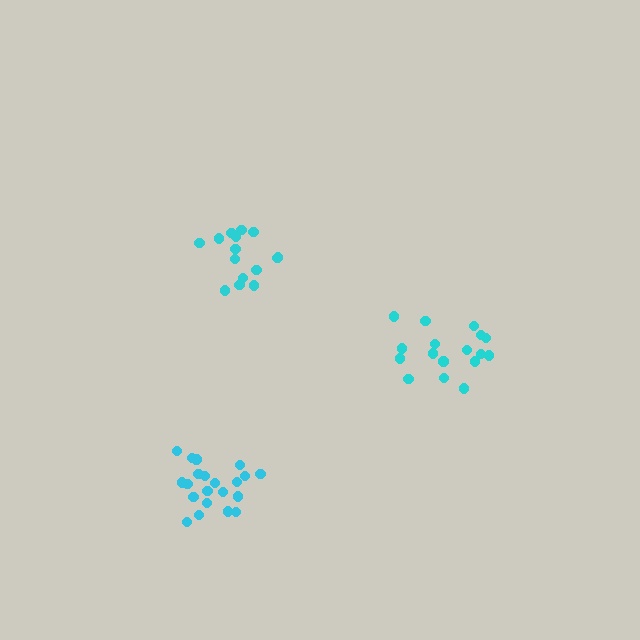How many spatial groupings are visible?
There are 3 spatial groupings.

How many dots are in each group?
Group 1: 15 dots, Group 2: 21 dots, Group 3: 17 dots (53 total).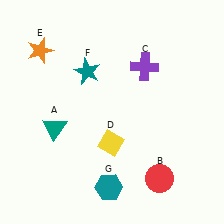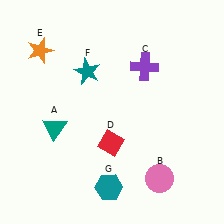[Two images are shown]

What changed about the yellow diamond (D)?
In Image 1, D is yellow. In Image 2, it changed to red.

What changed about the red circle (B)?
In Image 1, B is red. In Image 2, it changed to pink.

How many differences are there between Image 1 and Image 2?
There are 2 differences between the two images.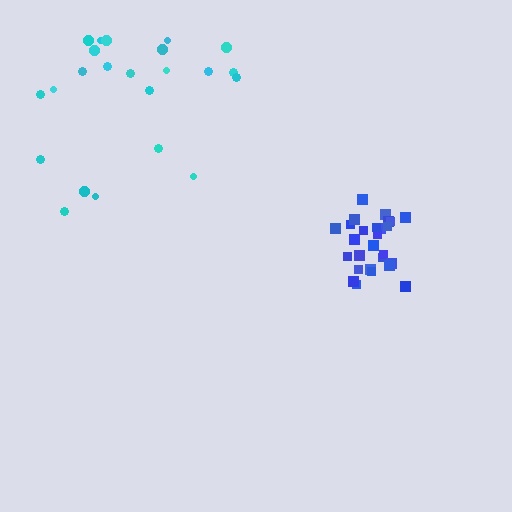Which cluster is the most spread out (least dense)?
Cyan.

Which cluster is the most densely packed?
Blue.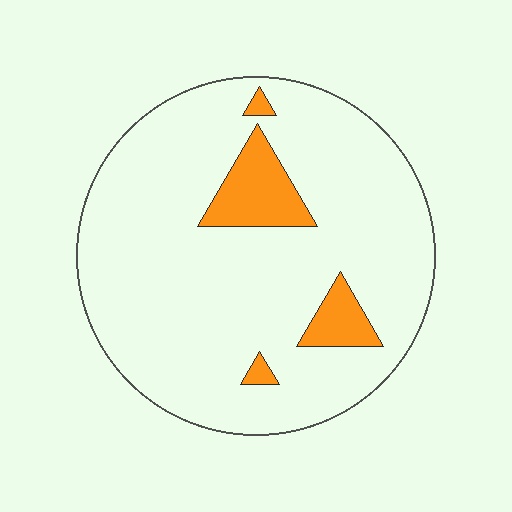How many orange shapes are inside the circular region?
4.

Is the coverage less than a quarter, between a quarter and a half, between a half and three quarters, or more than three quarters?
Less than a quarter.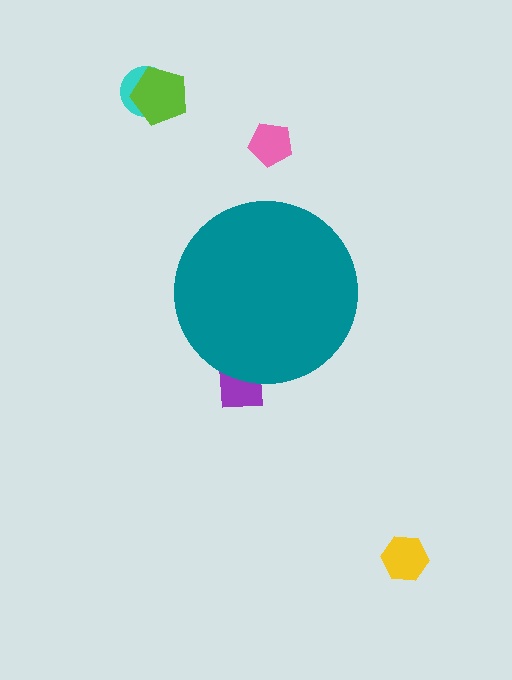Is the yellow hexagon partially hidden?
No, the yellow hexagon is fully visible.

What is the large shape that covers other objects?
A teal circle.